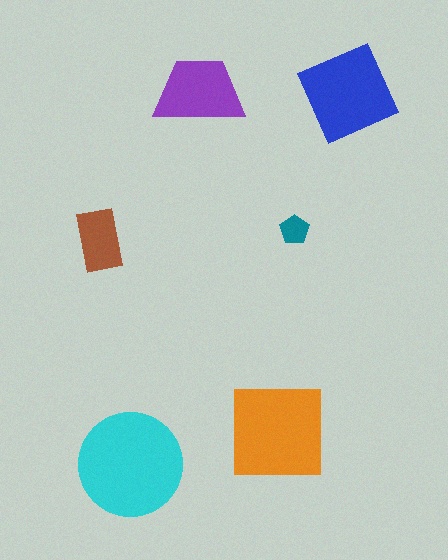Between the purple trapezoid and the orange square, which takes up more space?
The orange square.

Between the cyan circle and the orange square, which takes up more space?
The cyan circle.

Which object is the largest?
The cyan circle.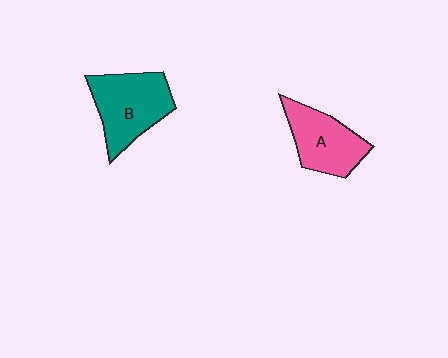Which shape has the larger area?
Shape B (teal).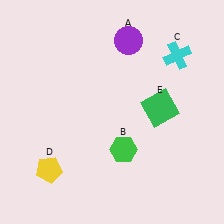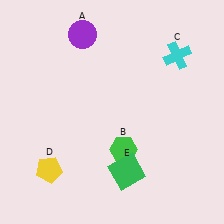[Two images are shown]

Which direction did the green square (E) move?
The green square (E) moved down.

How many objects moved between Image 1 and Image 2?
2 objects moved between the two images.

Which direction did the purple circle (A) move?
The purple circle (A) moved left.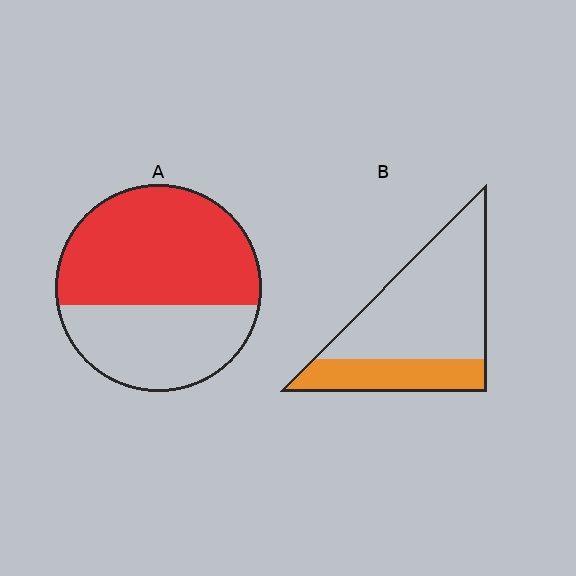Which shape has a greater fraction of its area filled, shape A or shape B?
Shape A.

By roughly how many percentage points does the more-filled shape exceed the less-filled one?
By roughly 30 percentage points (A over B).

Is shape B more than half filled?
No.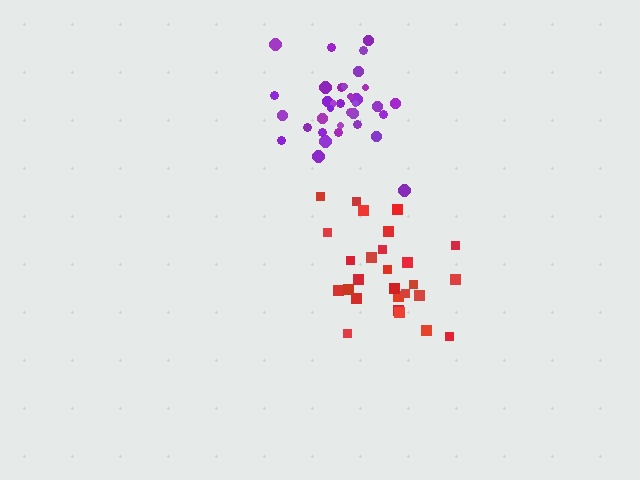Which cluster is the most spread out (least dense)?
Red.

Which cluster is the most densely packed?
Purple.